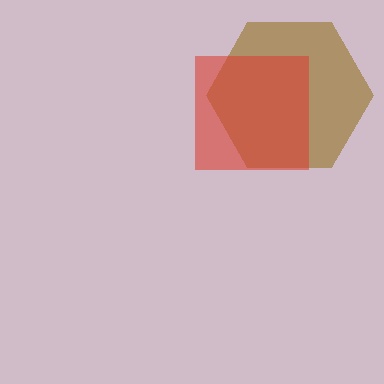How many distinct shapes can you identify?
There are 2 distinct shapes: a brown hexagon, a red square.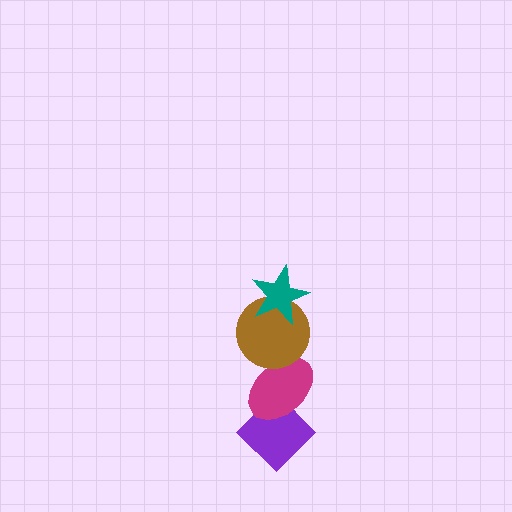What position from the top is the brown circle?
The brown circle is 2nd from the top.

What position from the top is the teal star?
The teal star is 1st from the top.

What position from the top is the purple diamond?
The purple diamond is 4th from the top.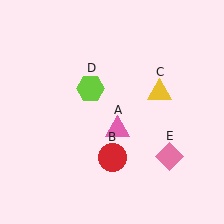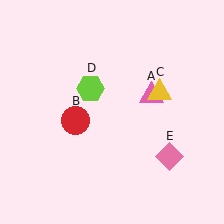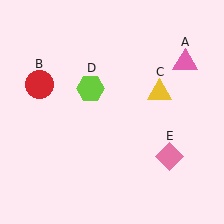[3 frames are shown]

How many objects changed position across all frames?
2 objects changed position: pink triangle (object A), red circle (object B).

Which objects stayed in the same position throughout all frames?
Yellow triangle (object C) and lime hexagon (object D) and pink diamond (object E) remained stationary.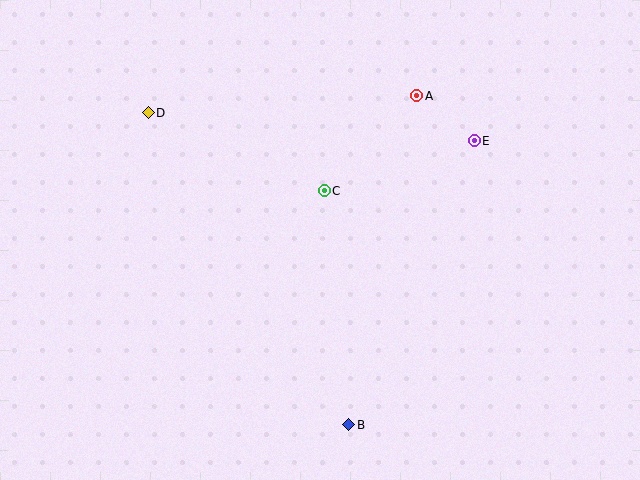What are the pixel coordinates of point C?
Point C is at (324, 191).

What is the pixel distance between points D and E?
The distance between D and E is 327 pixels.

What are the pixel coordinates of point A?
Point A is at (417, 96).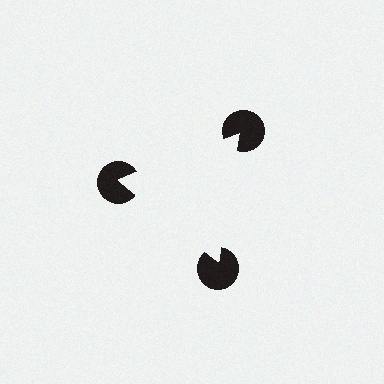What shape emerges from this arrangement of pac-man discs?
An illusory triangle — its edges are inferred from the aligned wedge cuts in the pac-man discs, not physically drawn.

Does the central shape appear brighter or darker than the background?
It typically appears slightly brighter than the background, even though no actual brightness change is drawn.